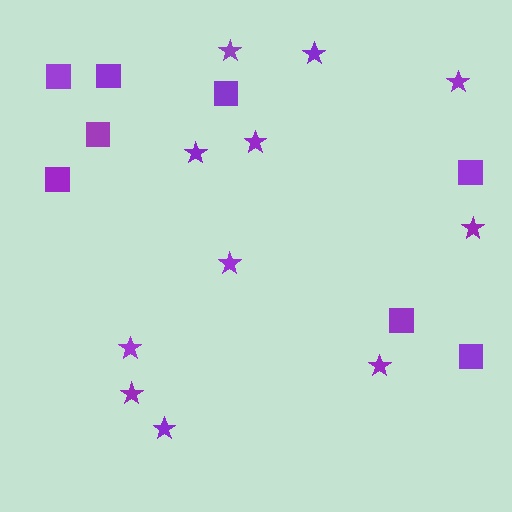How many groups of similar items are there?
There are 2 groups: one group of stars (11) and one group of squares (8).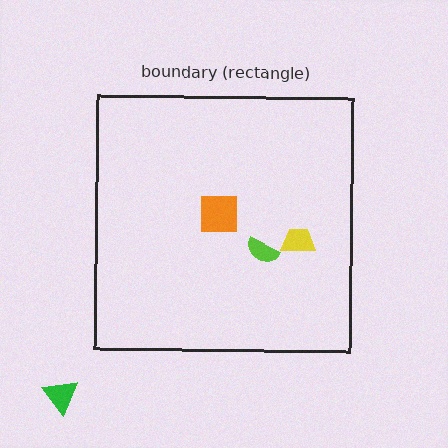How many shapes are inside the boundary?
3 inside, 1 outside.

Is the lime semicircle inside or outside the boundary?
Inside.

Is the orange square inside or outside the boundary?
Inside.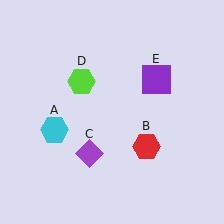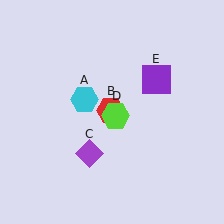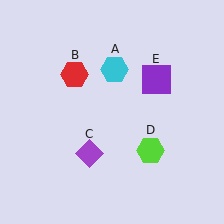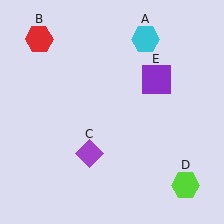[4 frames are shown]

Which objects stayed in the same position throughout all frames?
Purple diamond (object C) and purple square (object E) remained stationary.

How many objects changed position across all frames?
3 objects changed position: cyan hexagon (object A), red hexagon (object B), lime hexagon (object D).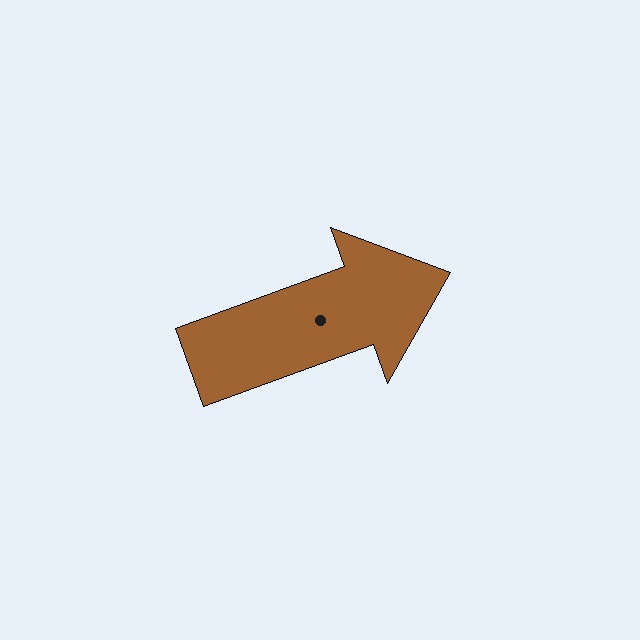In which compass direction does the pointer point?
East.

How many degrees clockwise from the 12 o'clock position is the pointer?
Approximately 70 degrees.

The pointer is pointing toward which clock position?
Roughly 2 o'clock.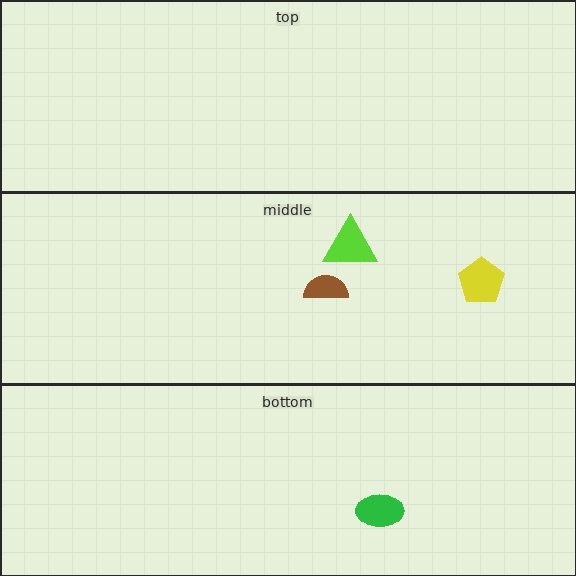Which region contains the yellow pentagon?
The middle region.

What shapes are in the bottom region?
The green ellipse.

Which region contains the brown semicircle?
The middle region.